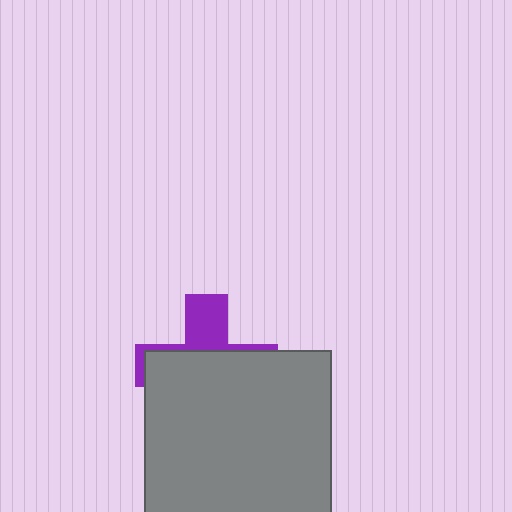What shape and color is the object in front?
The object in front is a gray square.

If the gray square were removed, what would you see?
You would see the complete purple cross.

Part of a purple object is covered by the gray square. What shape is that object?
It is a cross.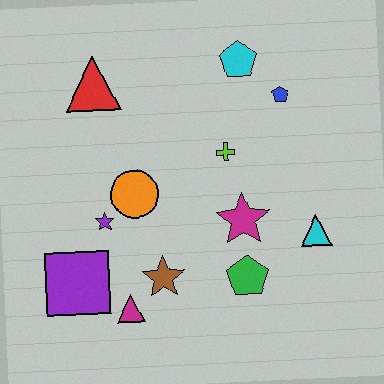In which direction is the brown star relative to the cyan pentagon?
The brown star is below the cyan pentagon.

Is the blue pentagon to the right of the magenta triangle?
Yes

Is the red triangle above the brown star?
Yes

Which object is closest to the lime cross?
The magenta star is closest to the lime cross.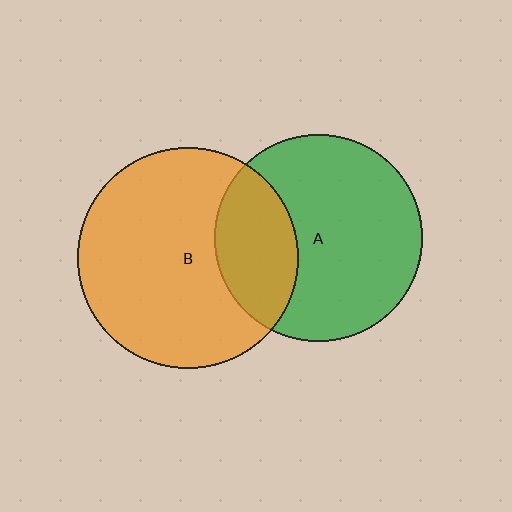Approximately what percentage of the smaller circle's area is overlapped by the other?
Approximately 30%.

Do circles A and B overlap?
Yes.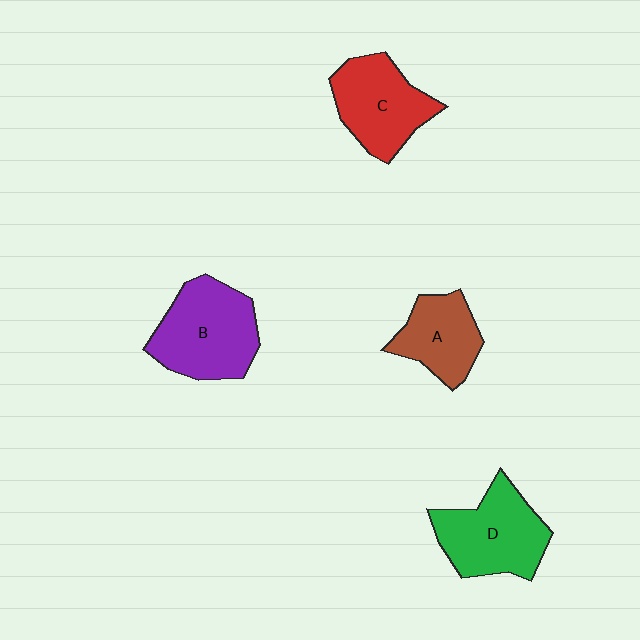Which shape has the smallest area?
Shape A (brown).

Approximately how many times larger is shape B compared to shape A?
Approximately 1.5 times.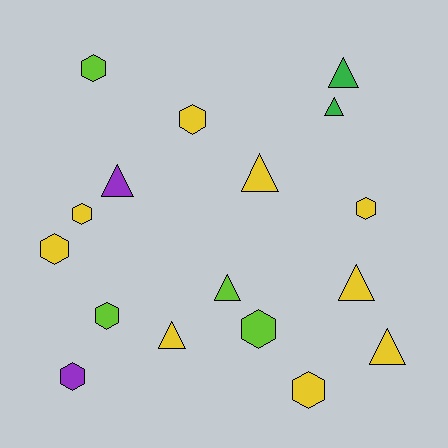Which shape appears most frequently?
Hexagon, with 9 objects.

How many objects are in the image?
There are 17 objects.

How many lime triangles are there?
There is 1 lime triangle.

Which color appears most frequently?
Yellow, with 9 objects.